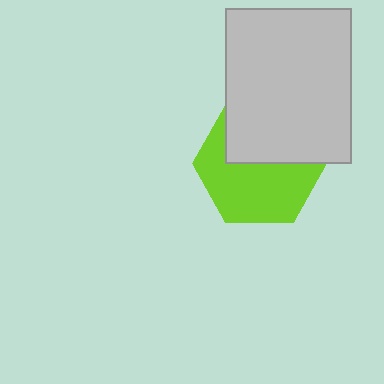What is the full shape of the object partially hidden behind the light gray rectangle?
The partially hidden object is a lime hexagon.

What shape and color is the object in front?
The object in front is a light gray rectangle.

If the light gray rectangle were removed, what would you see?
You would see the complete lime hexagon.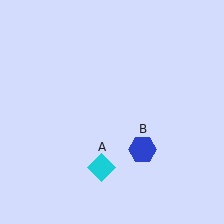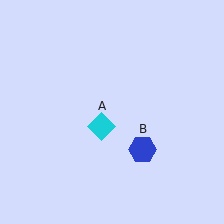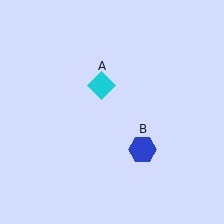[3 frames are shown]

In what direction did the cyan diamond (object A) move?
The cyan diamond (object A) moved up.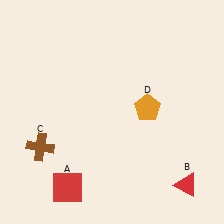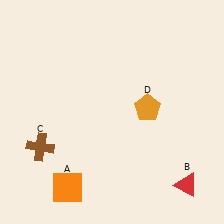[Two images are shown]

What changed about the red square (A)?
In Image 1, A is red. In Image 2, it changed to orange.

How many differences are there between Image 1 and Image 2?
There is 1 difference between the two images.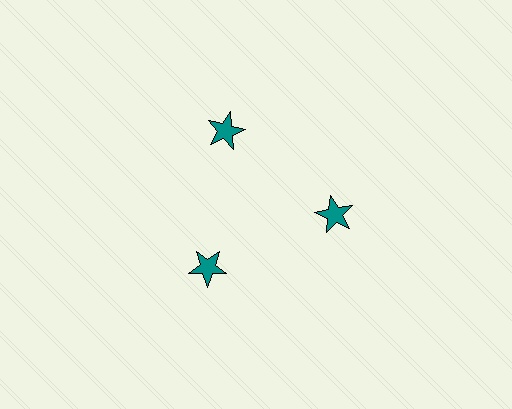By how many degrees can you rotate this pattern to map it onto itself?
The pattern maps onto itself every 120 degrees of rotation.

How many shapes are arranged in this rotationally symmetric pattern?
There are 3 shapes, arranged in 3 groups of 1.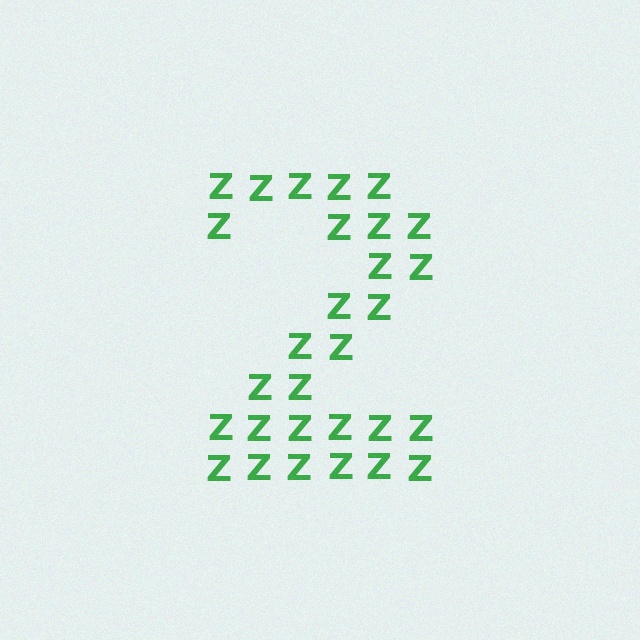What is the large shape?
The large shape is the digit 2.